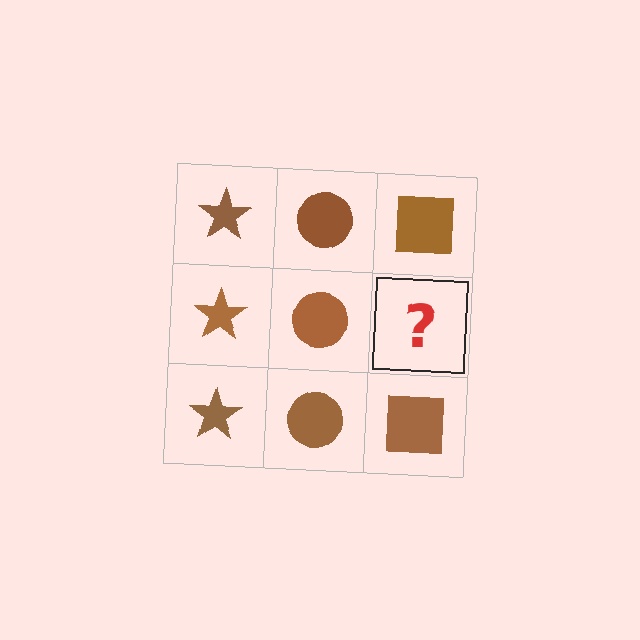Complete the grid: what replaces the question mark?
The question mark should be replaced with a brown square.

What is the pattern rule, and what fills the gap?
The rule is that each column has a consistent shape. The gap should be filled with a brown square.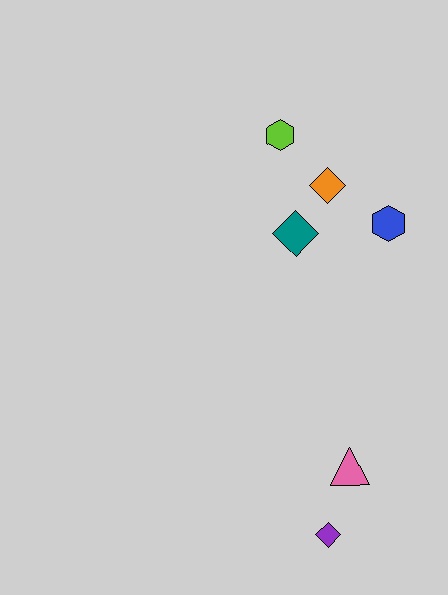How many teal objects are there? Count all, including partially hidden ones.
There is 1 teal object.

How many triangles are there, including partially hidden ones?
There is 1 triangle.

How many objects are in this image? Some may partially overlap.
There are 6 objects.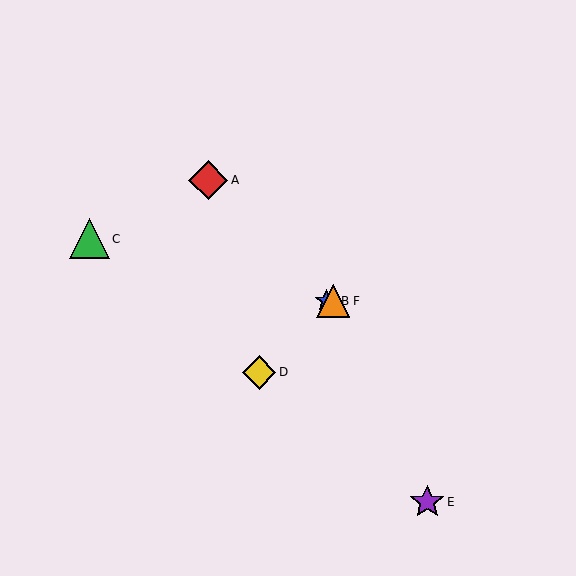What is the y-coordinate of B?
Object B is at y≈301.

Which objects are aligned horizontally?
Objects B, F are aligned horizontally.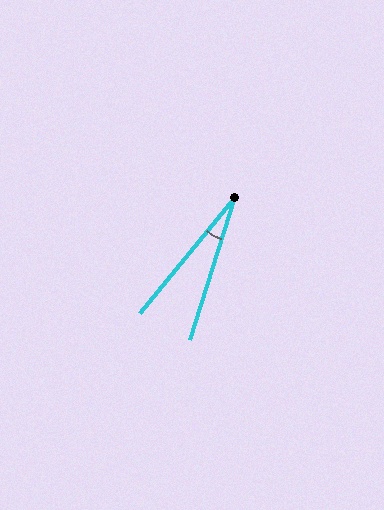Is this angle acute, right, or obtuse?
It is acute.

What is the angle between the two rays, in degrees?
Approximately 22 degrees.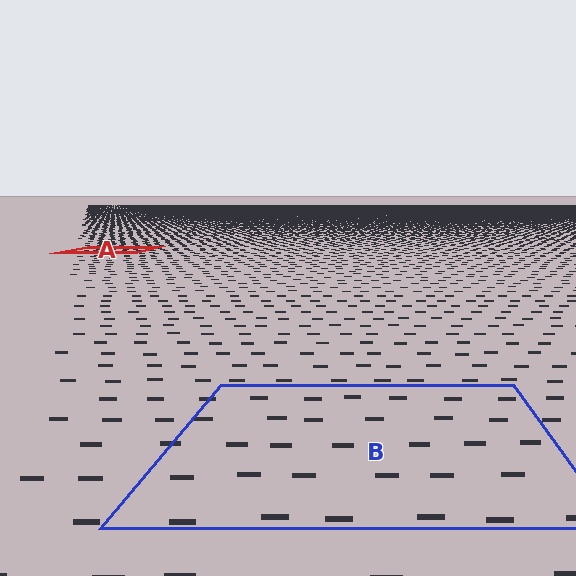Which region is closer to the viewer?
Region B is closer. The texture elements there are larger and more spread out.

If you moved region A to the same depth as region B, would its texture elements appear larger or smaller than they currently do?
They would appear larger. At a closer depth, the same texture elements are projected at a bigger on-screen size.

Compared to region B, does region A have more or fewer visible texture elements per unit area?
Region A has more texture elements per unit area — they are packed more densely because it is farther away.